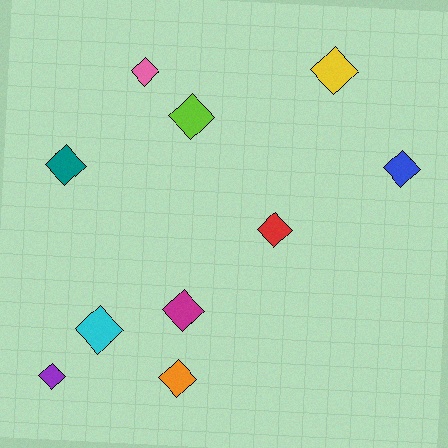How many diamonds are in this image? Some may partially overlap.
There are 10 diamonds.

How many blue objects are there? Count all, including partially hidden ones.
There is 1 blue object.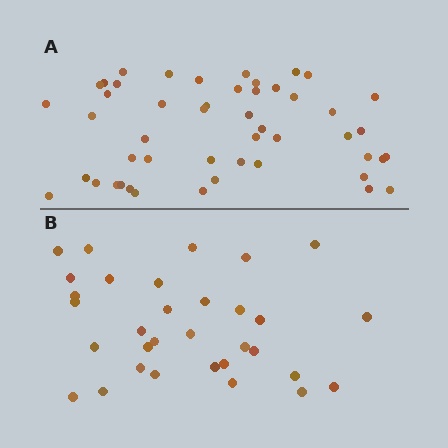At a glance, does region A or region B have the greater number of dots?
Region A (the top region) has more dots.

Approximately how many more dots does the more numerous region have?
Region A has approximately 15 more dots than region B.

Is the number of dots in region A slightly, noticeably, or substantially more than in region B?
Region A has substantially more. The ratio is roughly 1.5 to 1.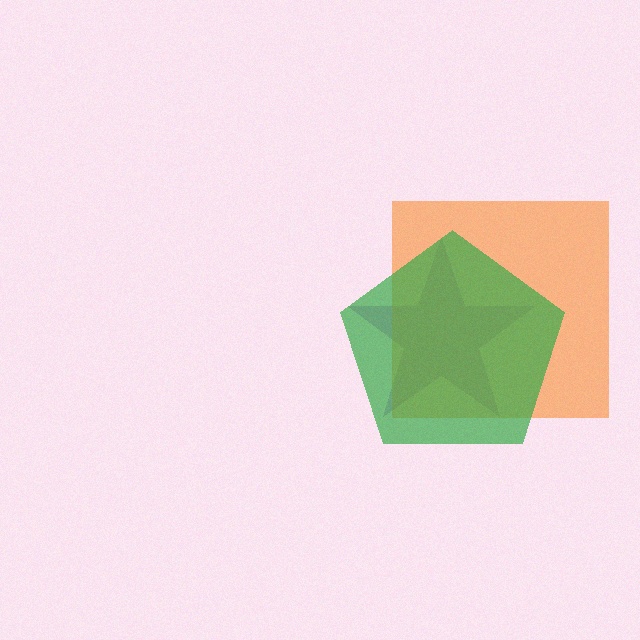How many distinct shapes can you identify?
There are 3 distinct shapes: a purple star, an orange square, a green pentagon.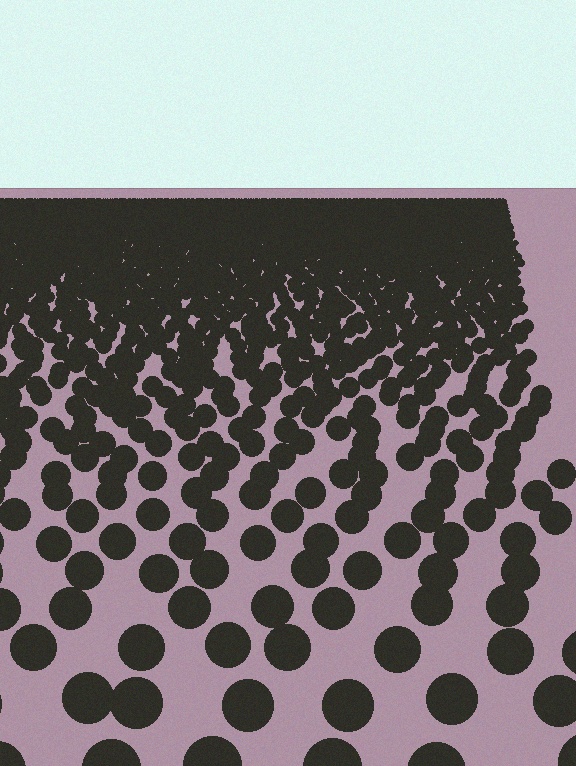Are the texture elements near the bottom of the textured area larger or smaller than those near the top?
Larger. Near the bottom, elements are closer to the viewer and appear at a bigger on-screen size.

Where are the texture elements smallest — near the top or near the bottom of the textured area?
Near the top.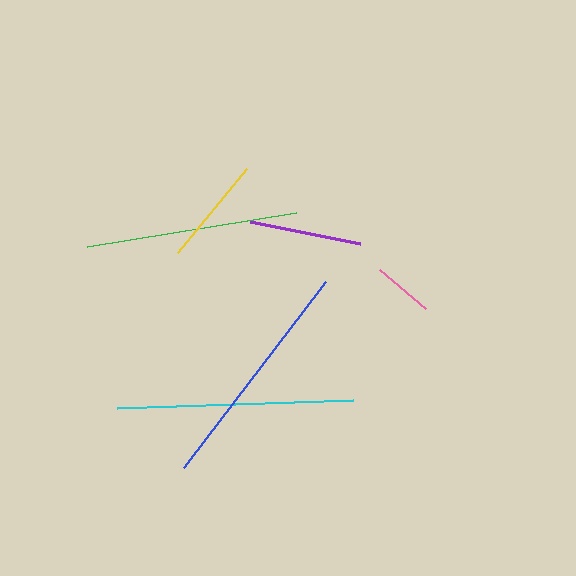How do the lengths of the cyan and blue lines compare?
The cyan and blue lines are approximately the same length.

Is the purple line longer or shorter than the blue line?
The blue line is longer than the purple line.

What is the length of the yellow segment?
The yellow segment is approximately 109 pixels long.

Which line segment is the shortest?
The pink line is the shortest at approximately 60 pixels.